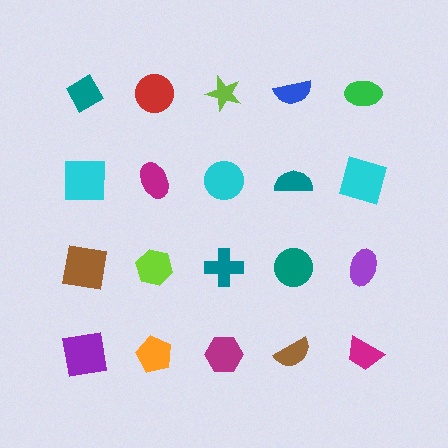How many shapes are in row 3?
5 shapes.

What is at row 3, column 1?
A brown square.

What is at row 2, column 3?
A cyan circle.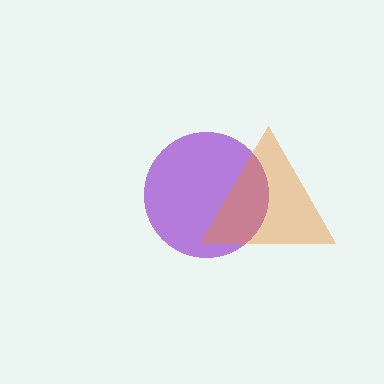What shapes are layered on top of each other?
The layered shapes are: a purple circle, an orange triangle.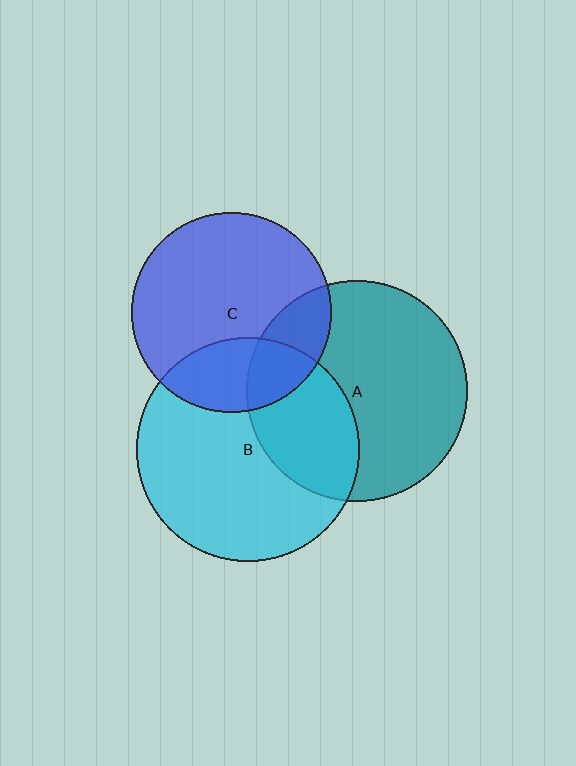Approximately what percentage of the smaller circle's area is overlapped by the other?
Approximately 35%.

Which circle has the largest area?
Circle B (cyan).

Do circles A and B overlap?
Yes.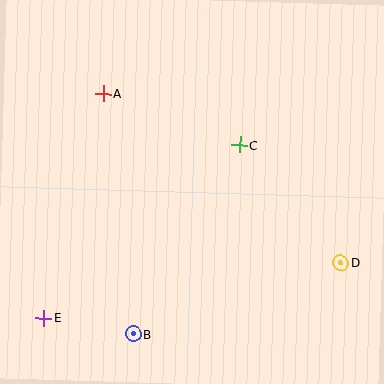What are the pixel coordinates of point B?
Point B is at (133, 334).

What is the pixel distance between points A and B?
The distance between A and B is 243 pixels.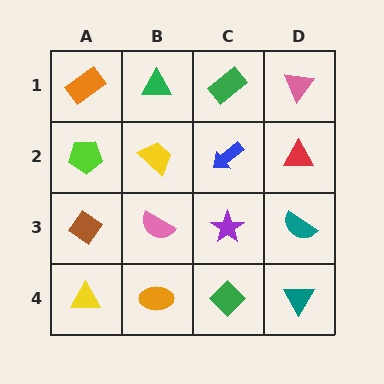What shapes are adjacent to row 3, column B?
A yellow trapezoid (row 2, column B), an orange ellipse (row 4, column B), a brown diamond (row 3, column A), a purple star (row 3, column C).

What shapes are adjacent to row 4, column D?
A teal semicircle (row 3, column D), a green diamond (row 4, column C).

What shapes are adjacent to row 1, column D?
A red triangle (row 2, column D), a green rectangle (row 1, column C).